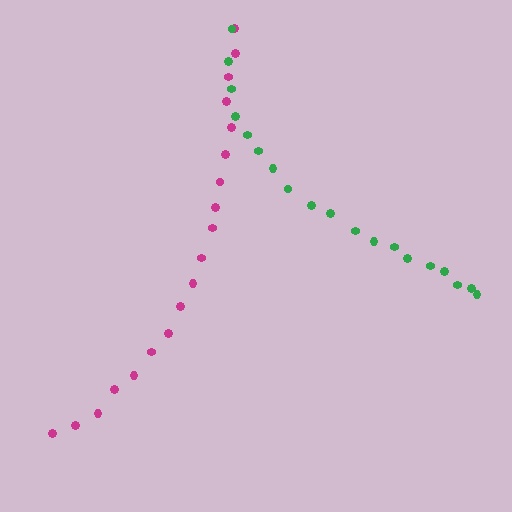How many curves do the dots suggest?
There are 2 distinct paths.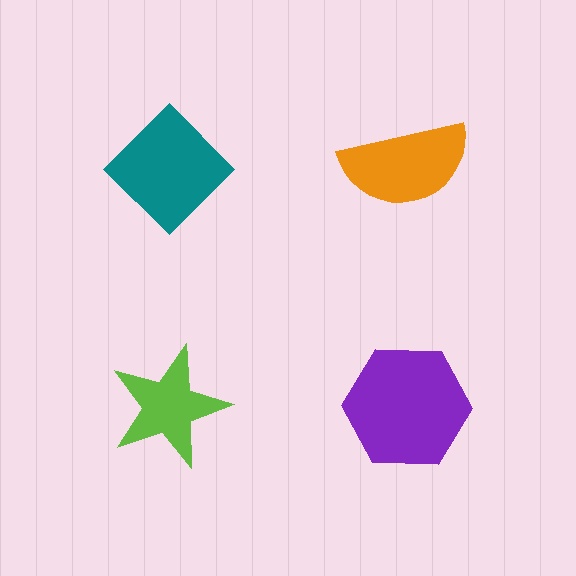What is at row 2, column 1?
A lime star.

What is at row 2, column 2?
A purple hexagon.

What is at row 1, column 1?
A teal diamond.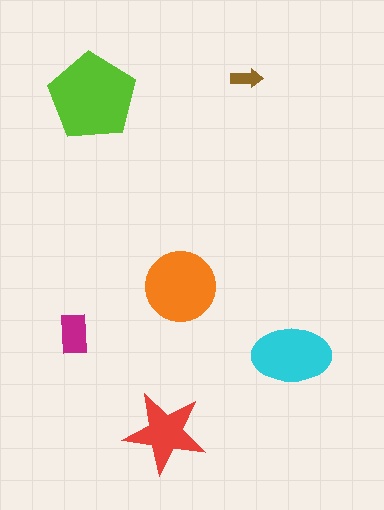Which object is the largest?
The lime pentagon.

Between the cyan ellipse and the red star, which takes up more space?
The cyan ellipse.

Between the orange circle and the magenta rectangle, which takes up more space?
The orange circle.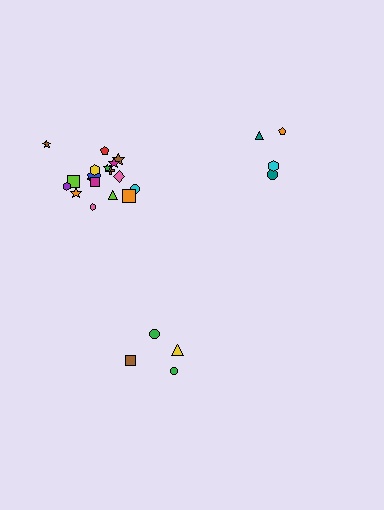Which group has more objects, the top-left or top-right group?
The top-left group.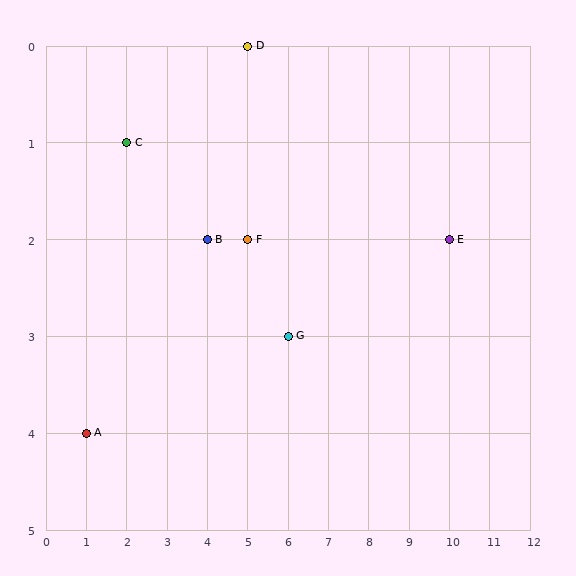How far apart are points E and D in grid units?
Points E and D are 5 columns and 2 rows apart (about 5.4 grid units diagonally).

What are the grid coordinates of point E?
Point E is at grid coordinates (10, 2).